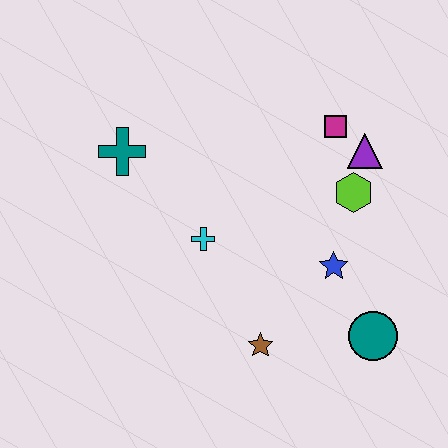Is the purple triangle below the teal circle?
No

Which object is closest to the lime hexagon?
The purple triangle is closest to the lime hexagon.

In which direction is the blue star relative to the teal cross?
The blue star is to the right of the teal cross.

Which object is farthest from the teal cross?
The teal circle is farthest from the teal cross.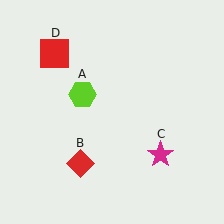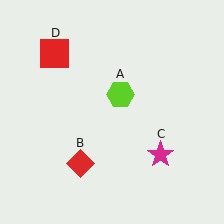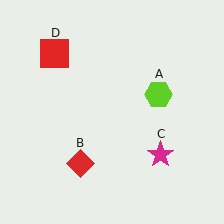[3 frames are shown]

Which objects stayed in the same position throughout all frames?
Red diamond (object B) and magenta star (object C) and red square (object D) remained stationary.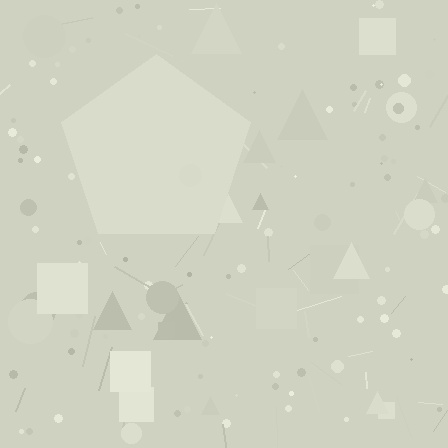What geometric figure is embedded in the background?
A pentagon is embedded in the background.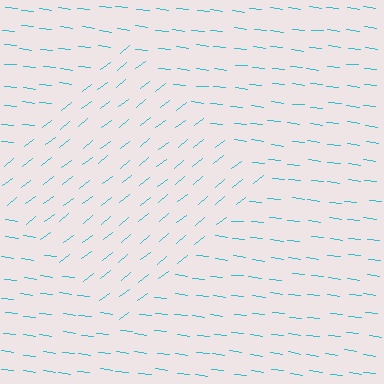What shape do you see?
I see a diamond.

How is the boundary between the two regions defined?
The boundary is defined purely by a change in line orientation (approximately 45 degrees difference). All lines are the same color and thickness.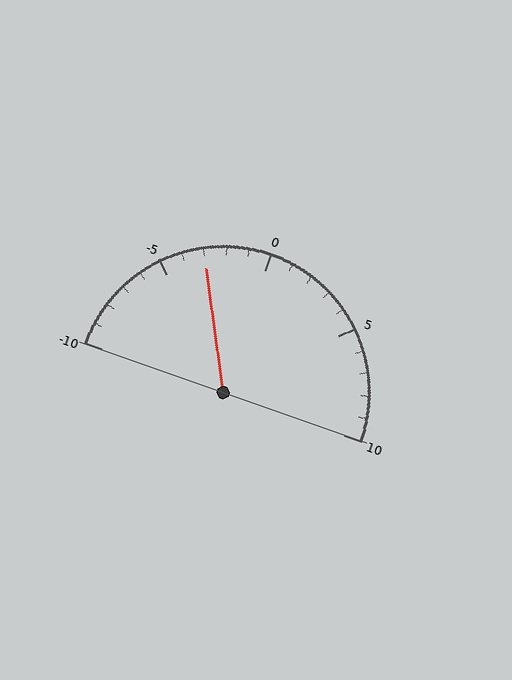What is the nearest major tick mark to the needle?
The nearest major tick mark is -5.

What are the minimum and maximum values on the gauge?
The gauge ranges from -10 to 10.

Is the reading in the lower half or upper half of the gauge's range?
The reading is in the lower half of the range (-10 to 10).